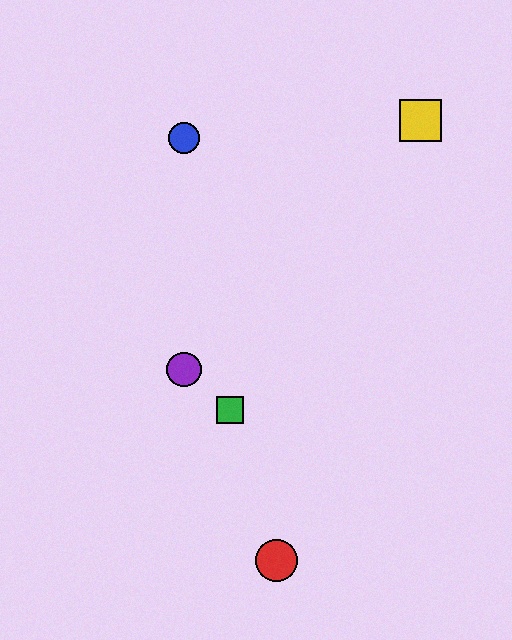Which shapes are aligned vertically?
The blue circle, the purple circle are aligned vertically.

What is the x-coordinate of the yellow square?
The yellow square is at x≈421.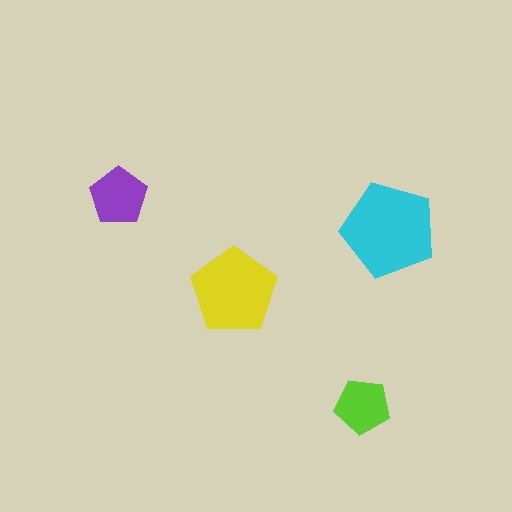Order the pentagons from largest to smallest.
the cyan one, the yellow one, the purple one, the lime one.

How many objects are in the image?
There are 4 objects in the image.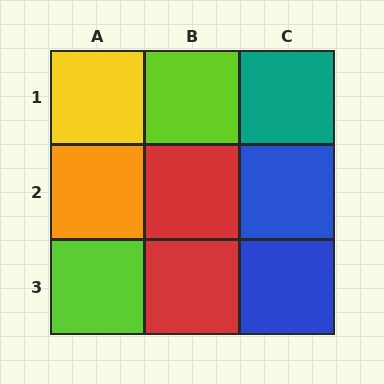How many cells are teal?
1 cell is teal.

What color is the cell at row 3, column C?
Blue.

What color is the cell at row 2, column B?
Red.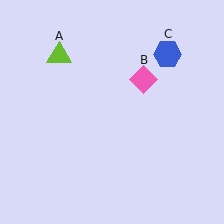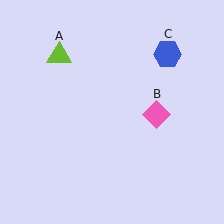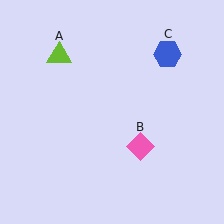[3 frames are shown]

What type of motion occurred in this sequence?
The pink diamond (object B) rotated clockwise around the center of the scene.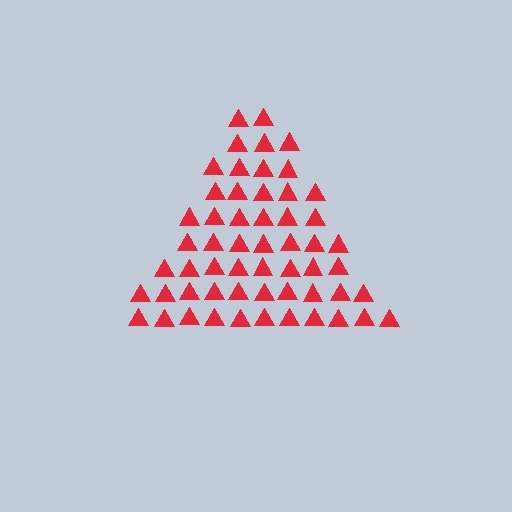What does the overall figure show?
The overall figure shows a triangle.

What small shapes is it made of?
It is made of small triangles.